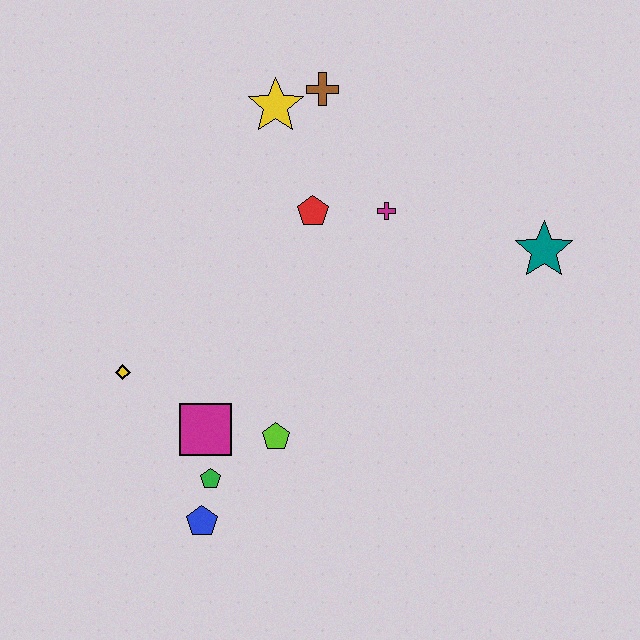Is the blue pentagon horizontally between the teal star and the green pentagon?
No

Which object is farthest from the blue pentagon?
The brown cross is farthest from the blue pentagon.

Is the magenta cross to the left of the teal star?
Yes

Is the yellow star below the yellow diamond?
No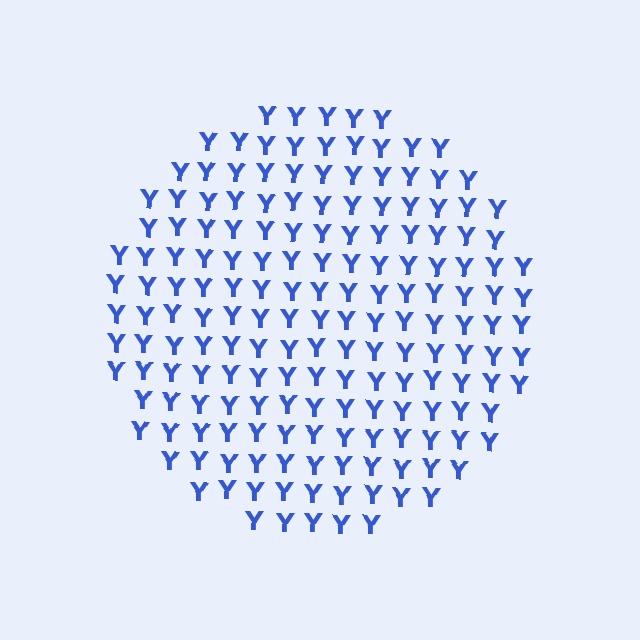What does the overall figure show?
The overall figure shows a circle.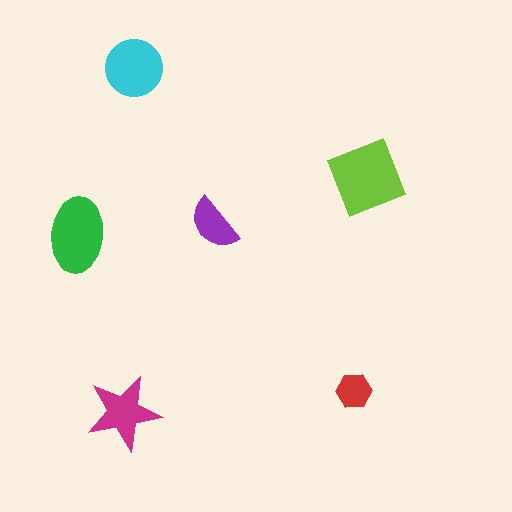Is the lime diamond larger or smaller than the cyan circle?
Larger.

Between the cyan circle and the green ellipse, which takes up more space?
The green ellipse.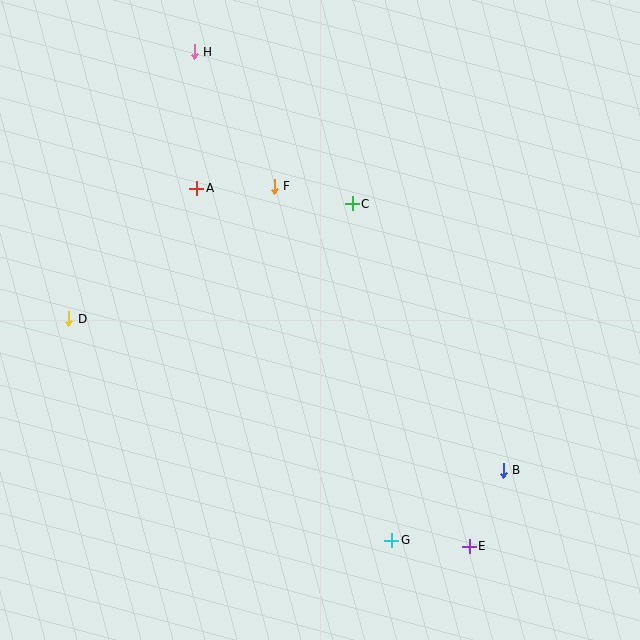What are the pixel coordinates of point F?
Point F is at (274, 186).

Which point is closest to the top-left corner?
Point H is closest to the top-left corner.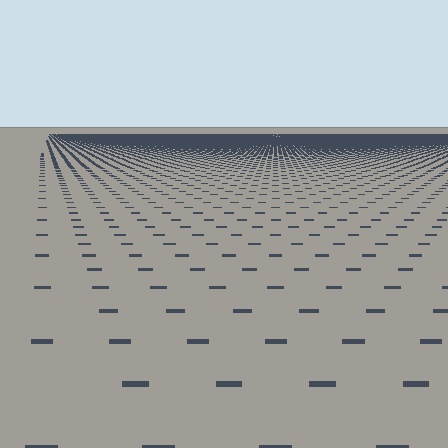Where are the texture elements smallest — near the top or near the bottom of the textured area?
Near the top.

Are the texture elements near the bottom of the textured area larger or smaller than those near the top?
Larger. Near the bottom, elements are closer to the viewer and appear at a bigger on-screen size.